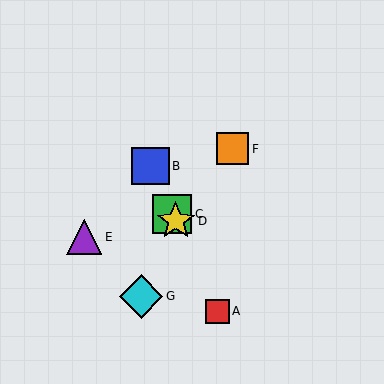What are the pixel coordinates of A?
Object A is at (217, 311).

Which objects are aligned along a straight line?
Objects A, B, C, D are aligned along a straight line.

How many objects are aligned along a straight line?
4 objects (A, B, C, D) are aligned along a straight line.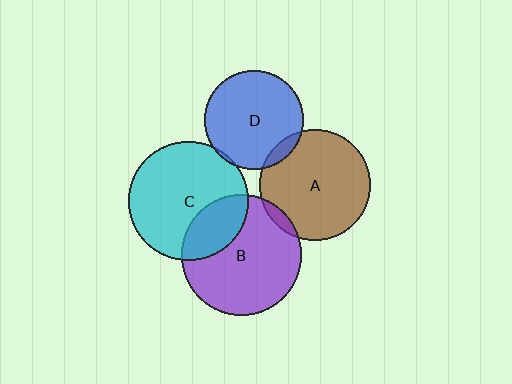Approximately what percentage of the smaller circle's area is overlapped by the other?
Approximately 5%.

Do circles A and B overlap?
Yes.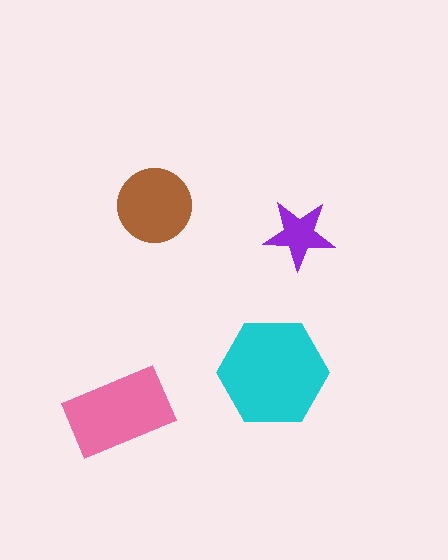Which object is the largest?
The cyan hexagon.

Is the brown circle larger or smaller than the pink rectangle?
Smaller.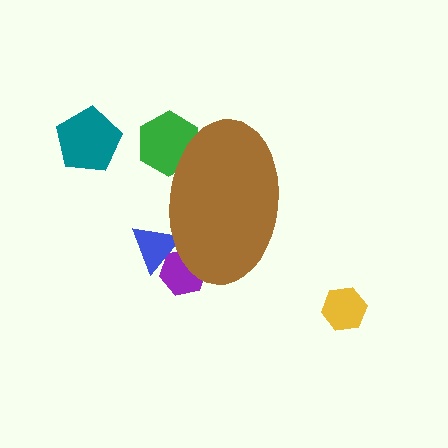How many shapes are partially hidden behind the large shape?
3 shapes are partially hidden.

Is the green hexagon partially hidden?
Yes, the green hexagon is partially hidden behind the brown ellipse.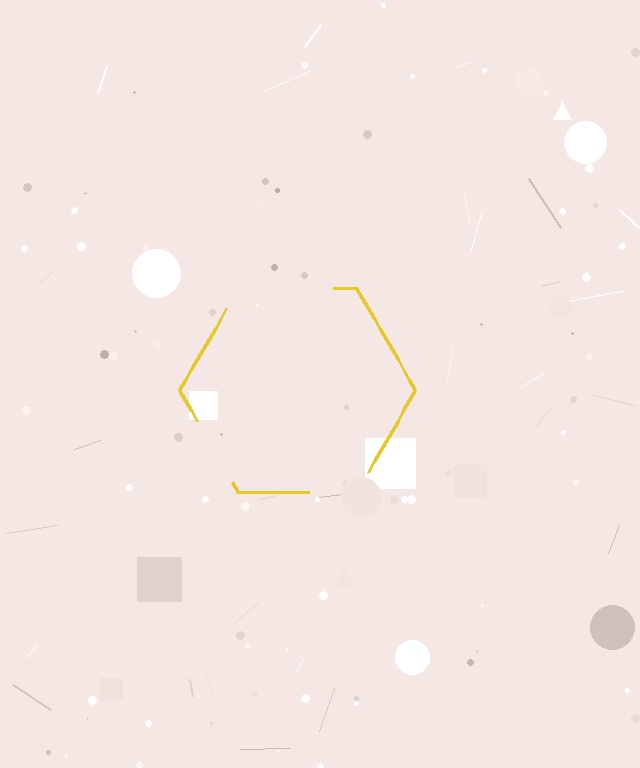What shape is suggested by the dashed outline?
The dashed outline suggests a hexagon.